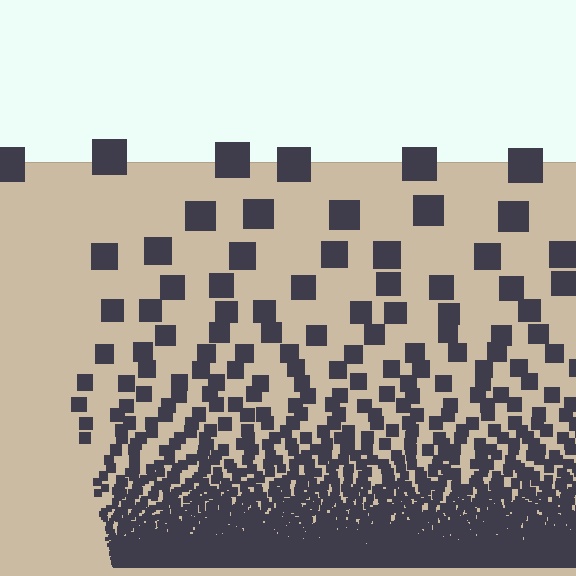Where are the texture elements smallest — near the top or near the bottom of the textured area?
Near the bottom.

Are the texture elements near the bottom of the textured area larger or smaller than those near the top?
Smaller. The gradient is inverted — elements near the bottom are smaller and denser.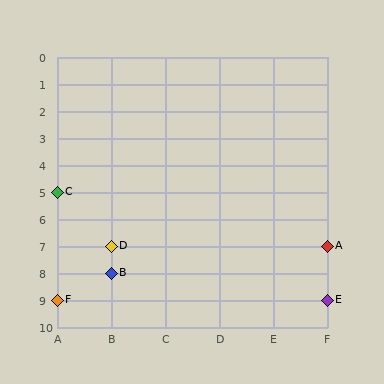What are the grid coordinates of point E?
Point E is at grid coordinates (F, 9).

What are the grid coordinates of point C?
Point C is at grid coordinates (A, 5).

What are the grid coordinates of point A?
Point A is at grid coordinates (F, 7).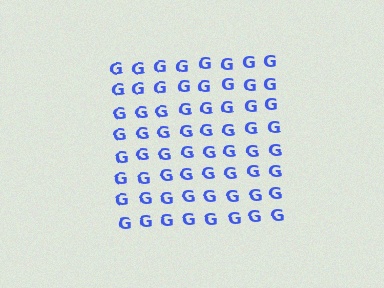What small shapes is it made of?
It is made of small letter G's.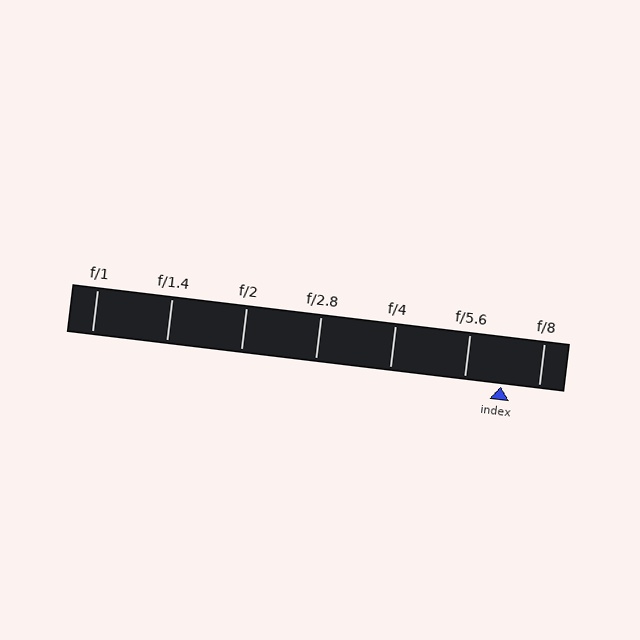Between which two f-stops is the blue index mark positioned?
The index mark is between f/5.6 and f/8.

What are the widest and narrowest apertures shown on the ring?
The widest aperture shown is f/1 and the narrowest is f/8.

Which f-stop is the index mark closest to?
The index mark is closest to f/8.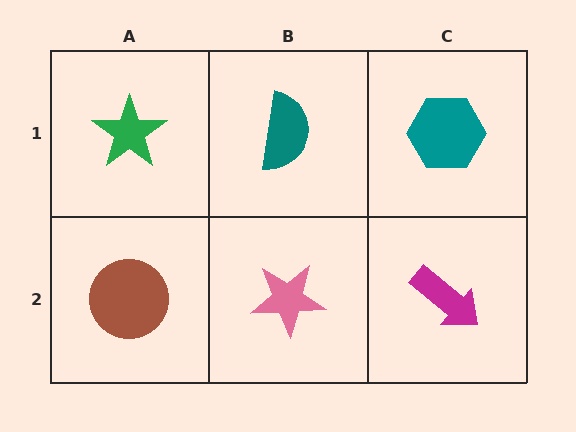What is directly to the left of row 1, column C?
A teal semicircle.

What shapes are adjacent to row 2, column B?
A teal semicircle (row 1, column B), a brown circle (row 2, column A), a magenta arrow (row 2, column C).